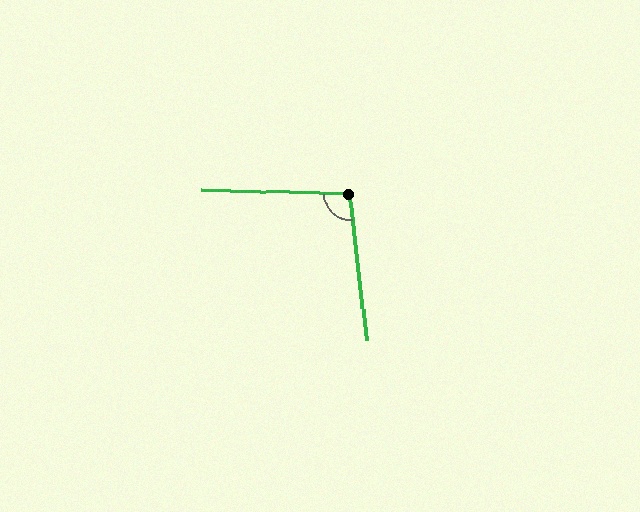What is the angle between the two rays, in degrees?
Approximately 98 degrees.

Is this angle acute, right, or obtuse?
It is obtuse.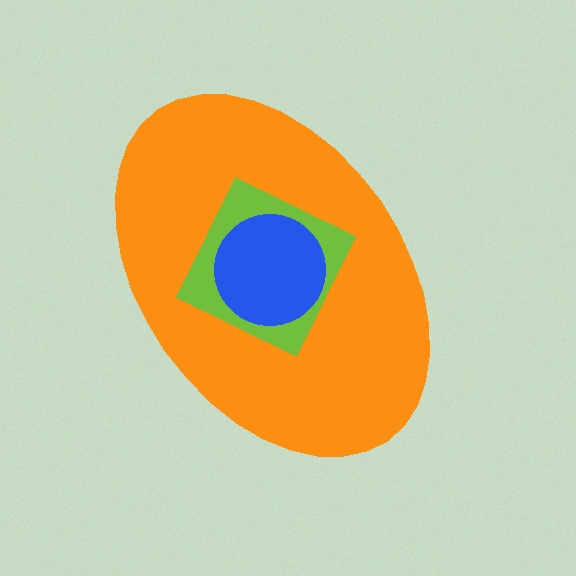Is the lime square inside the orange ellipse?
Yes.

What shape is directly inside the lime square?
The blue circle.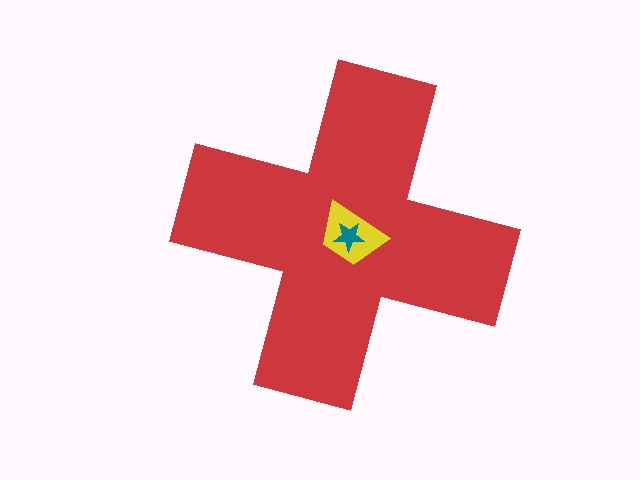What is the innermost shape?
The teal star.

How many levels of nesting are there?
3.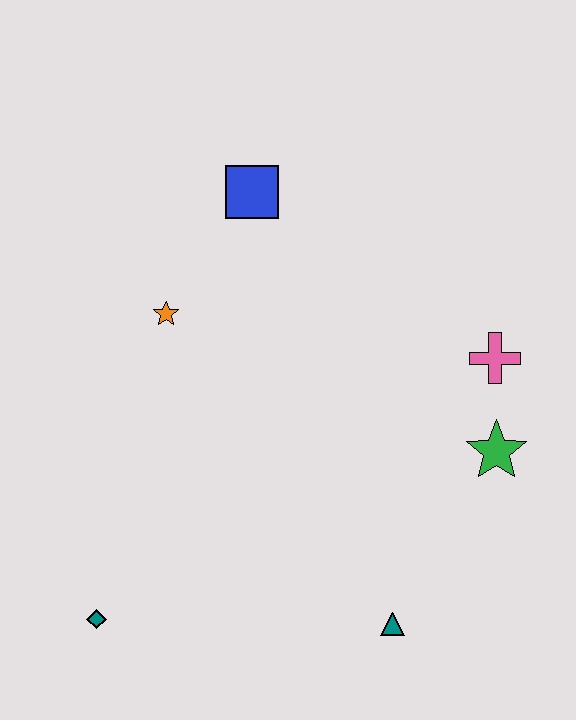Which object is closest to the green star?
The pink cross is closest to the green star.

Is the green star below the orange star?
Yes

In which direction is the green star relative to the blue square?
The green star is below the blue square.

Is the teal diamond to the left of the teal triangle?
Yes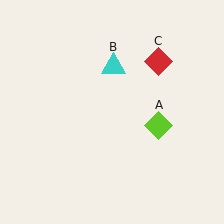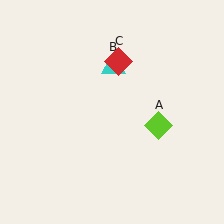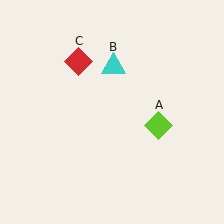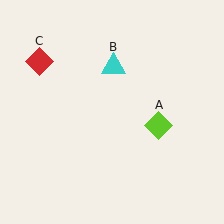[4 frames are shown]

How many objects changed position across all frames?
1 object changed position: red diamond (object C).